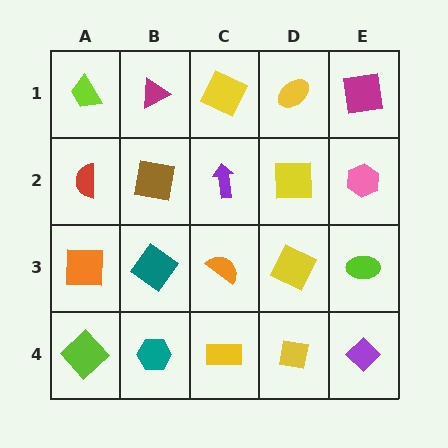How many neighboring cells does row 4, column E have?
2.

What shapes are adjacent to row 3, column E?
A pink hexagon (row 2, column E), a purple diamond (row 4, column E), a yellow square (row 3, column D).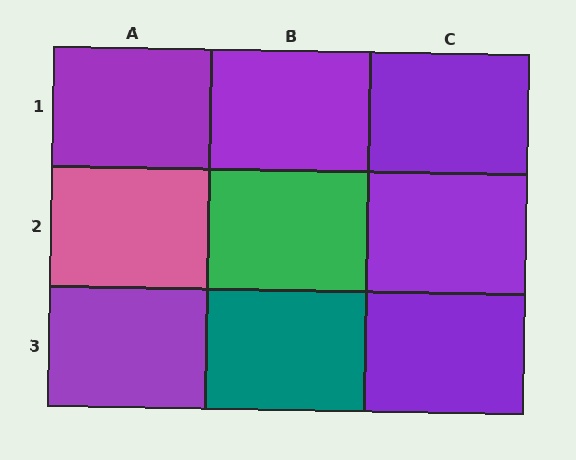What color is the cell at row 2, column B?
Green.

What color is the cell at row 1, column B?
Purple.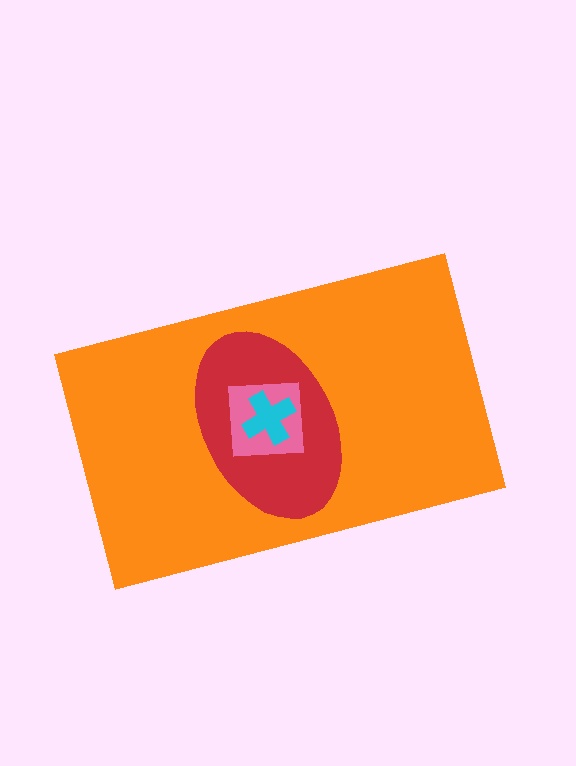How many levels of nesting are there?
4.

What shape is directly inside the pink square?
The cyan cross.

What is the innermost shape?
The cyan cross.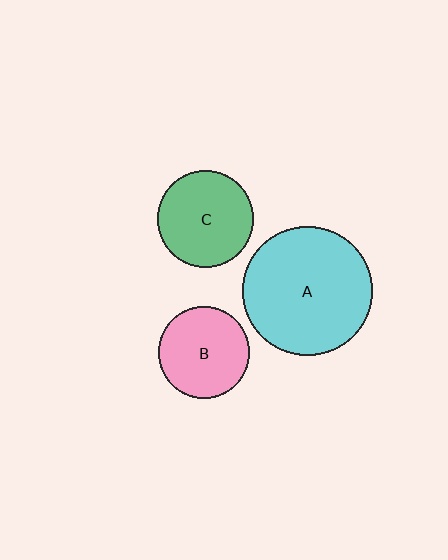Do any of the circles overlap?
No, none of the circles overlap.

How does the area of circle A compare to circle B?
Approximately 2.0 times.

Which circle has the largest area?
Circle A (cyan).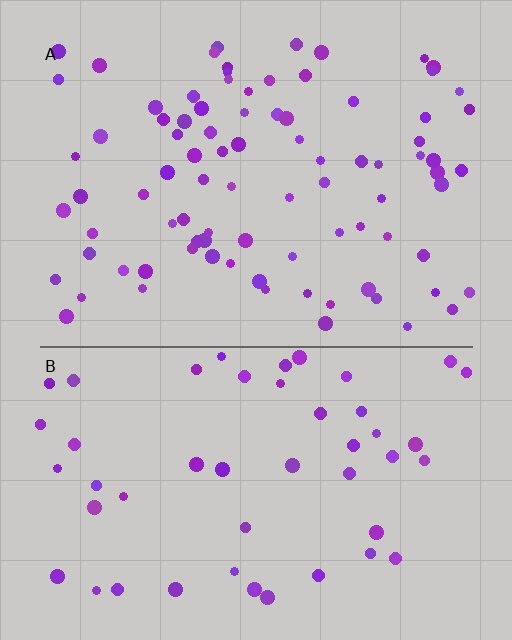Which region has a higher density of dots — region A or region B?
A (the top).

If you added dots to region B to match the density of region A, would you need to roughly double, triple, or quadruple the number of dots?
Approximately double.